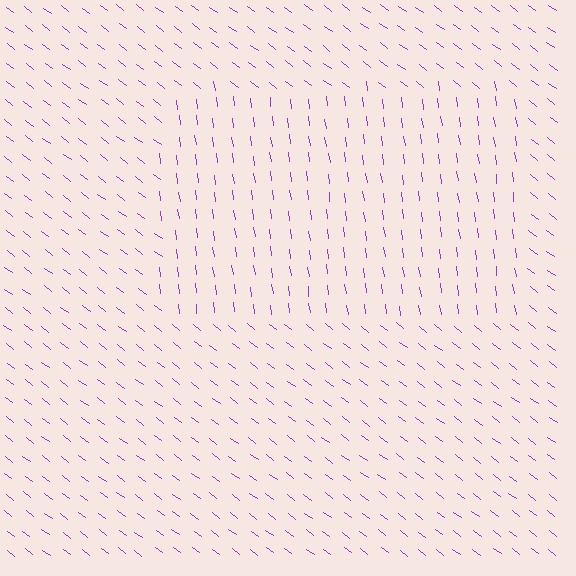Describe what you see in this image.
The image is filled with small purple line segments. A rectangle region in the image has lines oriented differently from the surrounding lines, creating a visible texture boundary.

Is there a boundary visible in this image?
Yes, there is a texture boundary formed by a change in line orientation.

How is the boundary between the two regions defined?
The boundary is defined purely by a change in line orientation (approximately 45 degrees difference). All lines are the same color and thickness.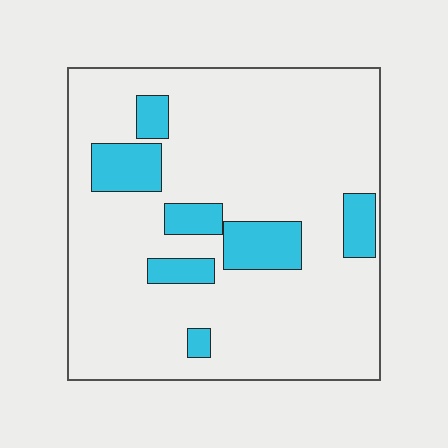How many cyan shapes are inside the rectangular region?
7.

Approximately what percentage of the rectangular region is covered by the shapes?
Approximately 15%.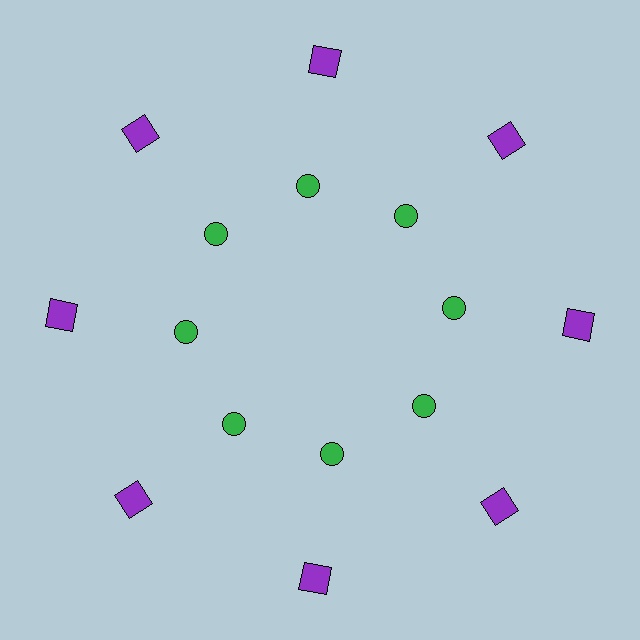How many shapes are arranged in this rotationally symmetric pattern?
There are 16 shapes, arranged in 8 groups of 2.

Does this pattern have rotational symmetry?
Yes, this pattern has 8-fold rotational symmetry. It looks the same after rotating 45 degrees around the center.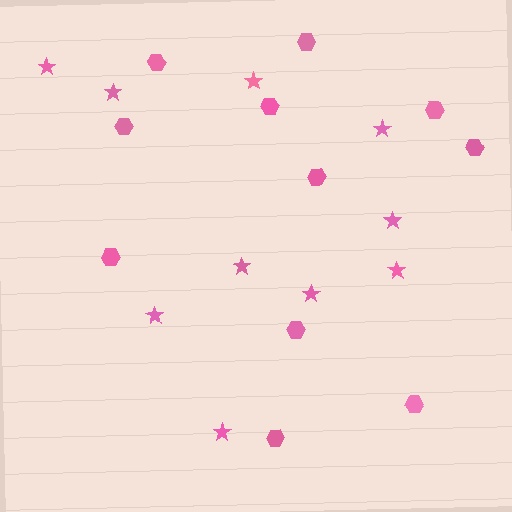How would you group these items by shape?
There are 2 groups: one group of hexagons (11) and one group of stars (10).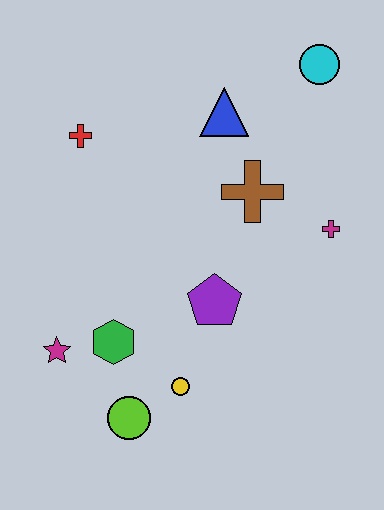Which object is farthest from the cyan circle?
The lime circle is farthest from the cyan circle.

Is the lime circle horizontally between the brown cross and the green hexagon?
Yes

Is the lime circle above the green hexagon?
No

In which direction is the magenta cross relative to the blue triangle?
The magenta cross is below the blue triangle.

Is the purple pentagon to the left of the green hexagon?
No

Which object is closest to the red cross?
The blue triangle is closest to the red cross.